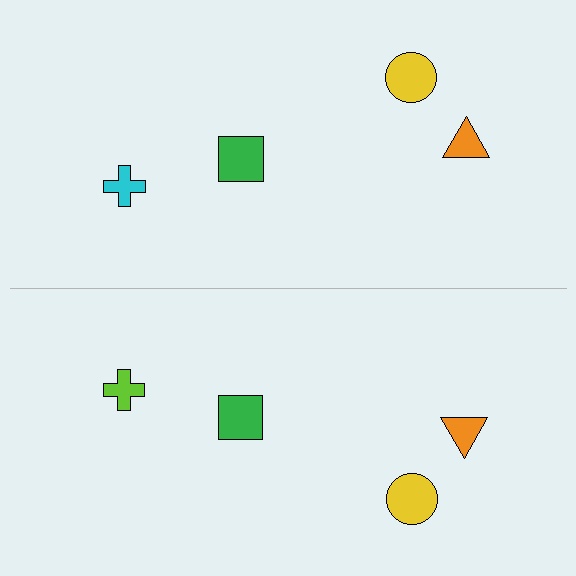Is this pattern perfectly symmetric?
No, the pattern is not perfectly symmetric. The lime cross on the bottom side breaks the symmetry — its mirror counterpart is cyan.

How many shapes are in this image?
There are 8 shapes in this image.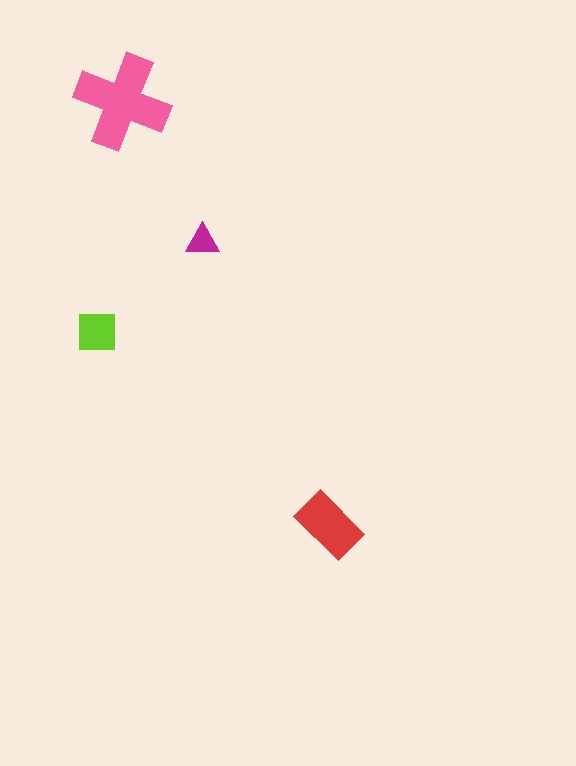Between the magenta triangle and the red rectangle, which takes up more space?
The red rectangle.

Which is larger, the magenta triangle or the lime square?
The lime square.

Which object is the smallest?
The magenta triangle.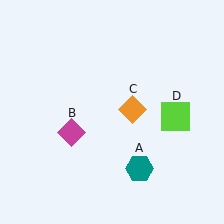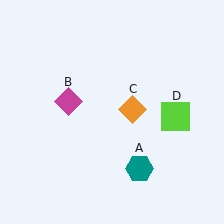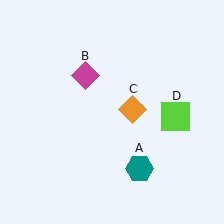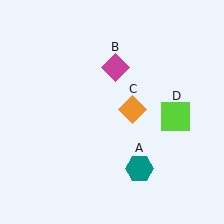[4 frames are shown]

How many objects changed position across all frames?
1 object changed position: magenta diamond (object B).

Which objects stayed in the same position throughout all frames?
Teal hexagon (object A) and orange diamond (object C) and lime square (object D) remained stationary.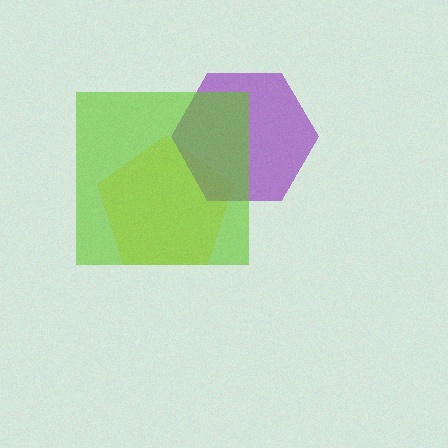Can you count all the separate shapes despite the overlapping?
Yes, there are 3 separate shapes.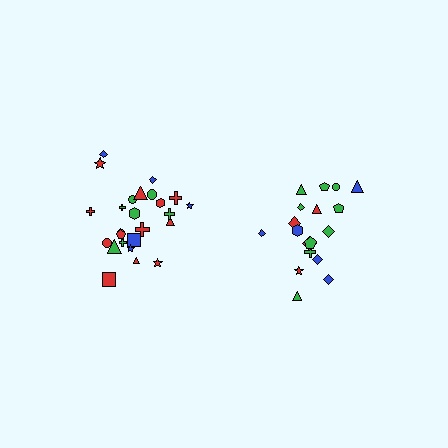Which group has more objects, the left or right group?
The left group.